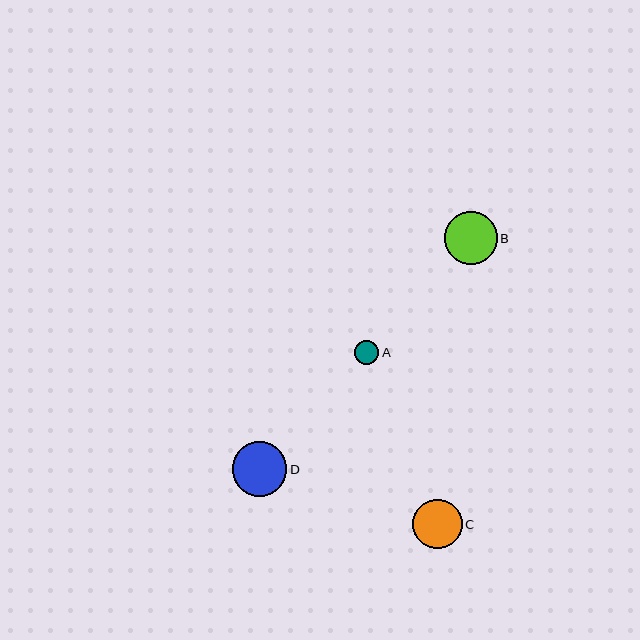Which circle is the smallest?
Circle A is the smallest with a size of approximately 24 pixels.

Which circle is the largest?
Circle D is the largest with a size of approximately 54 pixels.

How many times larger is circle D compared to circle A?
Circle D is approximately 2.3 times the size of circle A.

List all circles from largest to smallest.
From largest to smallest: D, B, C, A.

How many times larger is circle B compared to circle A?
Circle B is approximately 2.2 times the size of circle A.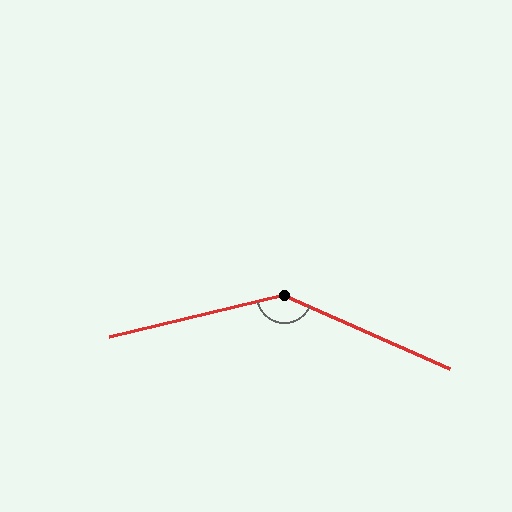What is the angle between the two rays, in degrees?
Approximately 143 degrees.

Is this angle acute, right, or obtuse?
It is obtuse.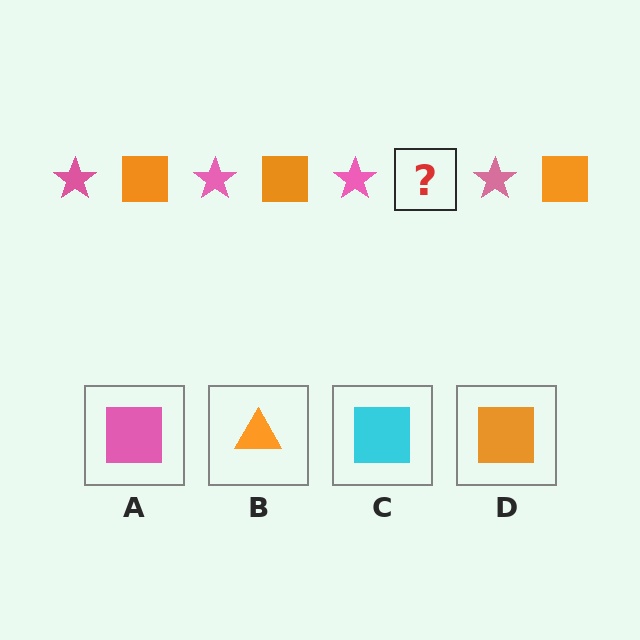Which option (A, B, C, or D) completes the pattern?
D.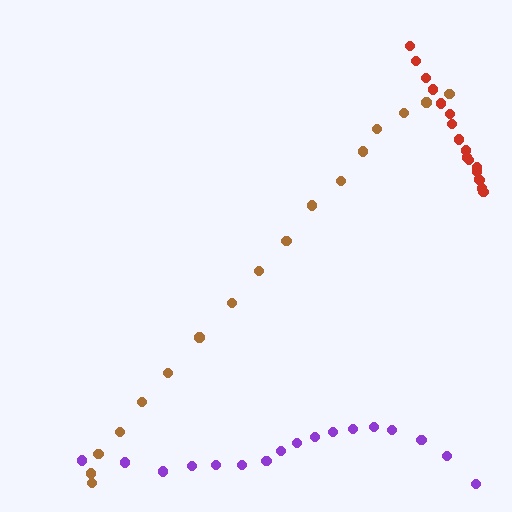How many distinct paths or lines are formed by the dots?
There are 3 distinct paths.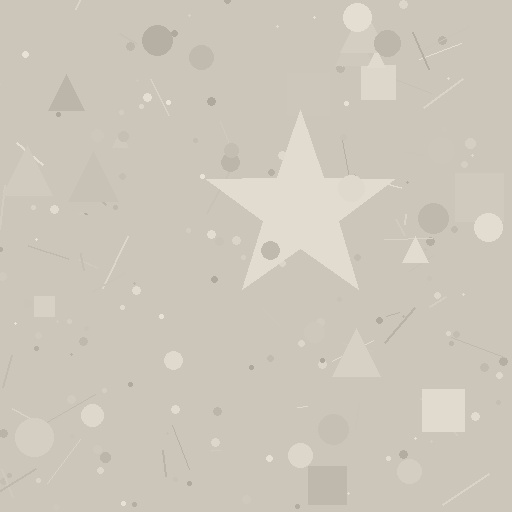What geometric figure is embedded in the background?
A star is embedded in the background.